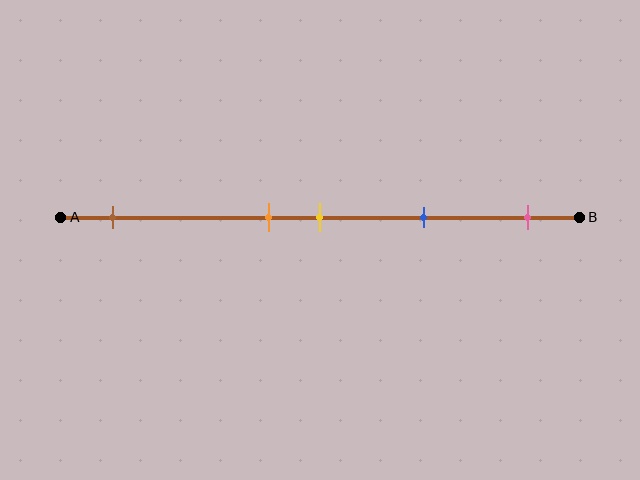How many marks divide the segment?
There are 5 marks dividing the segment.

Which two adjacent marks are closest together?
The orange and yellow marks are the closest adjacent pair.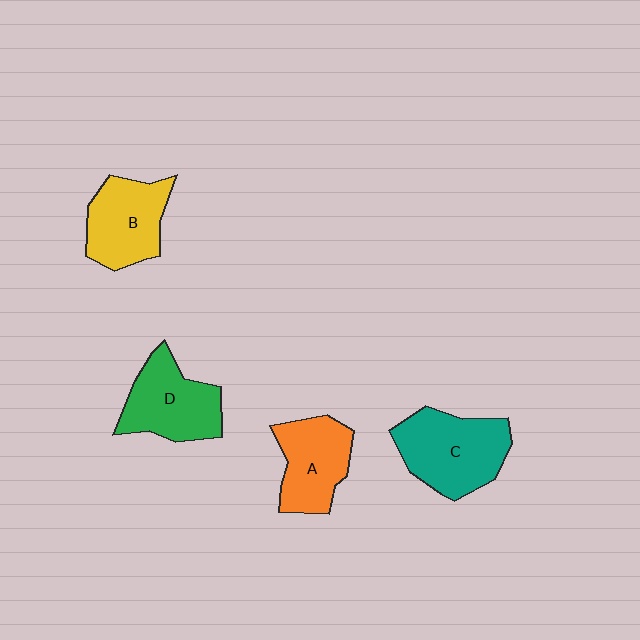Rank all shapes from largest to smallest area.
From largest to smallest: C (teal), D (green), B (yellow), A (orange).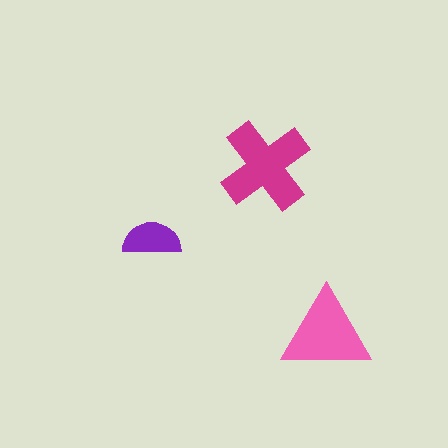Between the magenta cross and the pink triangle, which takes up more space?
The magenta cross.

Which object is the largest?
The magenta cross.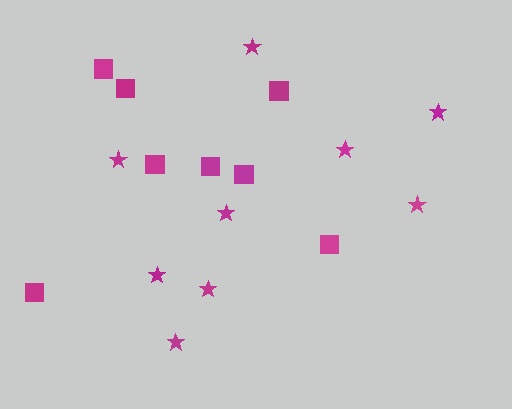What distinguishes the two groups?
There are 2 groups: one group of squares (8) and one group of stars (9).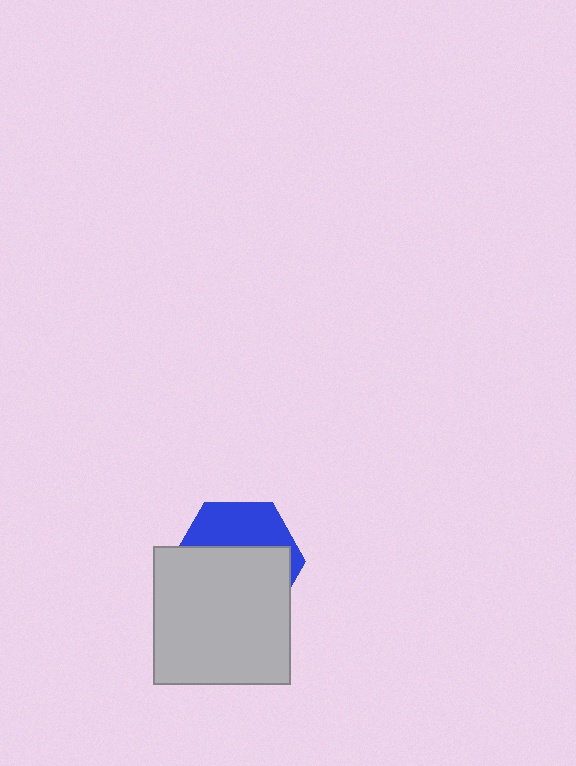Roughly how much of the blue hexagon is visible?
A small part of it is visible (roughly 37%).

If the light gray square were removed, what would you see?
You would see the complete blue hexagon.